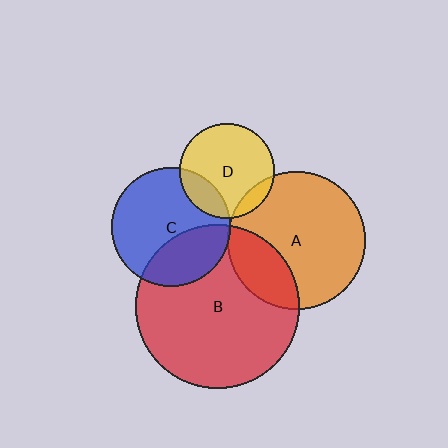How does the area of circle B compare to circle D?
Approximately 3.0 times.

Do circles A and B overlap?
Yes.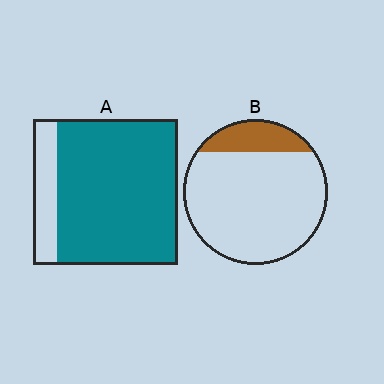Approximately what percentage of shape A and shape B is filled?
A is approximately 85% and B is approximately 15%.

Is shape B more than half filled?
No.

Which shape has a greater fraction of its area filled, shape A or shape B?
Shape A.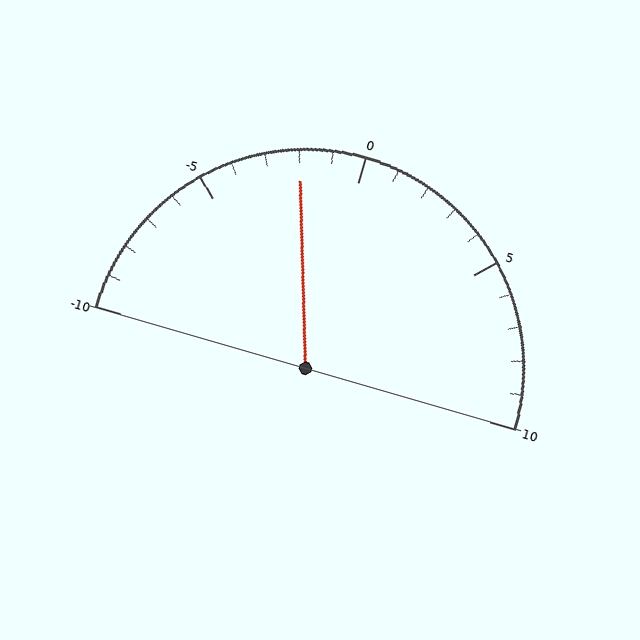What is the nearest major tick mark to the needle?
The nearest major tick mark is 0.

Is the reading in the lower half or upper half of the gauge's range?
The reading is in the lower half of the range (-10 to 10).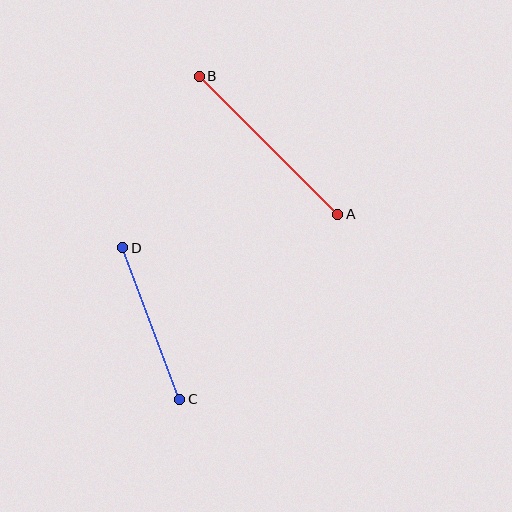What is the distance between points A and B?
The distance is approximately 196 pixels.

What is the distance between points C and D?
The distance is approximately 162 pixels.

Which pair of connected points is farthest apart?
Points A and B are farthest apart.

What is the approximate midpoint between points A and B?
The midpoint is at approximately (268, 145) pixels.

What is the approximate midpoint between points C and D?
The midpoint is at approximately (151, 324) pixels.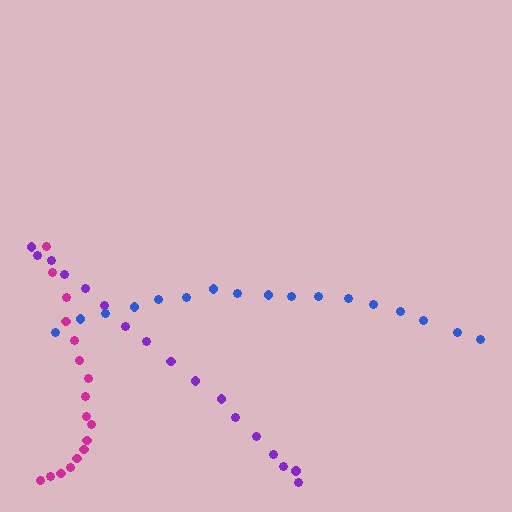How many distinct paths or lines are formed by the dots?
There are 3 distinct paths.